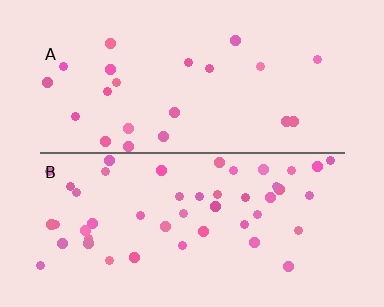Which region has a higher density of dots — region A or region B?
B (the bottom).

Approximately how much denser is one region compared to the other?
Approximately 2.2× — region B over region A.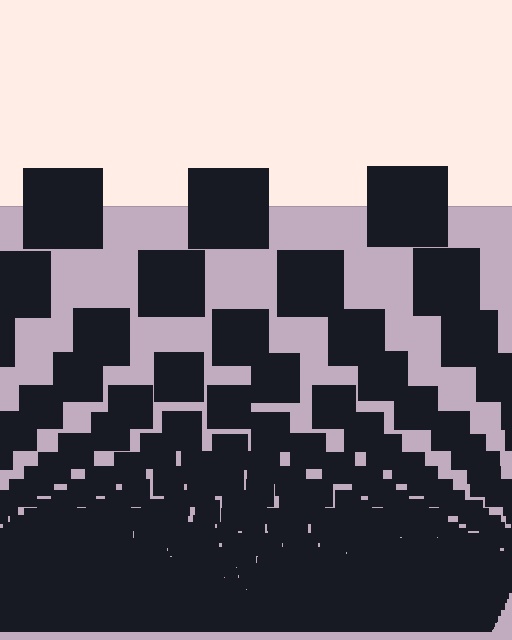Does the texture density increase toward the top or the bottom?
Density increases toward the bottom.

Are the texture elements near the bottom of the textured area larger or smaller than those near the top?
Smaller. The gradient is inverted — elements near the bottom are smaller and denser.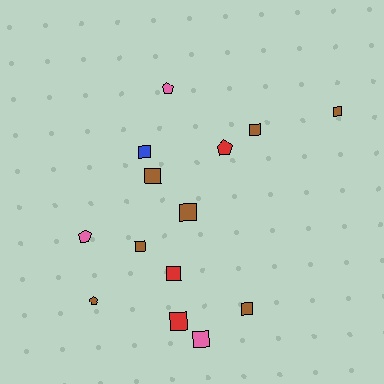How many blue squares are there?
There is 1 blue square.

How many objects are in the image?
There are 14 objects.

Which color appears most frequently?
Brown, with 7 objects.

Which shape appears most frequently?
Square, with 10 objects.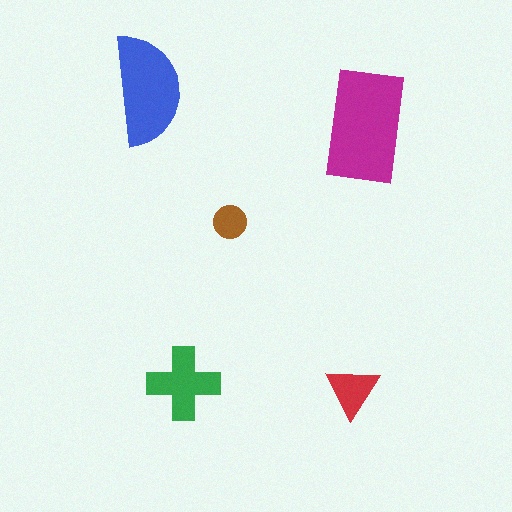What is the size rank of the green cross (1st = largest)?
3rd.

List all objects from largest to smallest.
The magenta rectangle, the blue semicircle, the green cross, the red triangle, the brown circle.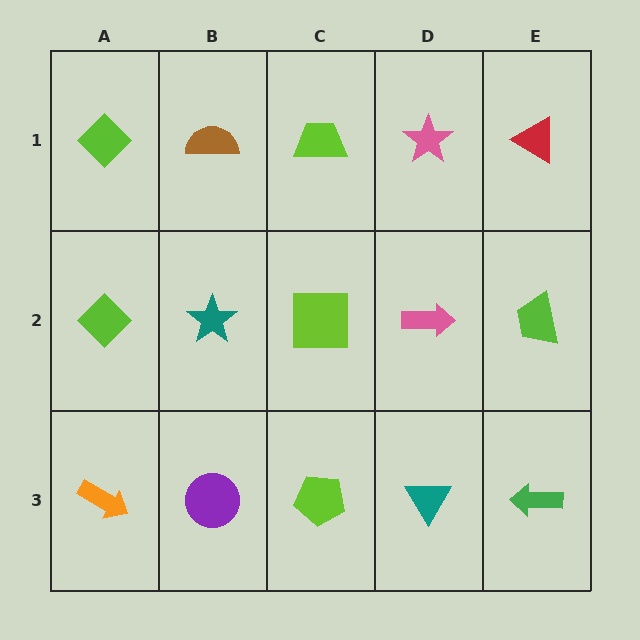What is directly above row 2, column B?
A brown semicircle.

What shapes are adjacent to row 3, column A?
A lime diamond (row 2, column A), a purple circle (row 3, column B).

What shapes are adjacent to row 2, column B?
A brown semicircle (row 1, column B), a purple circle (row 3, column B), a lime diamond (row 2, column A), a lime square (row 2, column C).